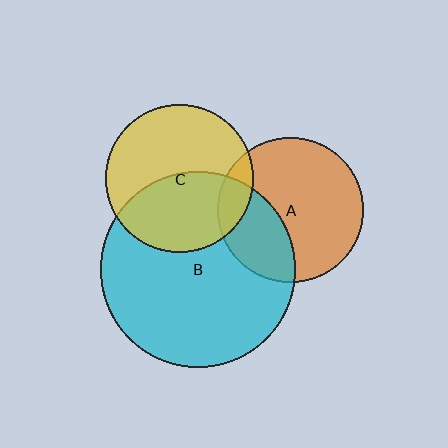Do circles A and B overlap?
Yes.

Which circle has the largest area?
Circle B (cyan).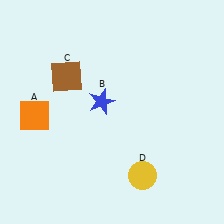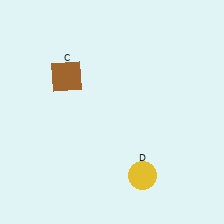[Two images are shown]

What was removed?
The orange square (A), the blue star (B) were removed in Image 2.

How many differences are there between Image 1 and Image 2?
There are 2 differences between the two images.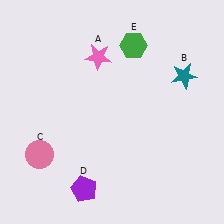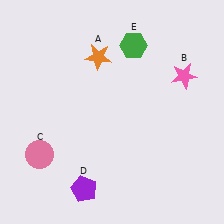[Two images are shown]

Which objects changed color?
A changed from pink to orange. B changed from teal to pink.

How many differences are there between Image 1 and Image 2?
There are 2 differences between the two images.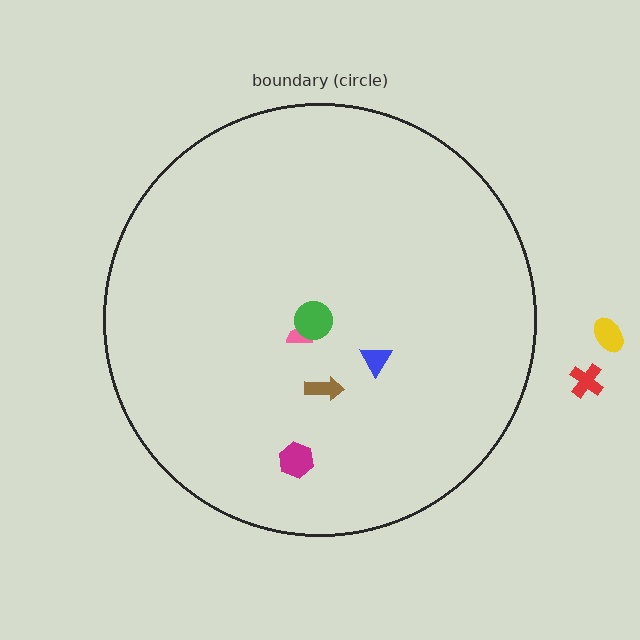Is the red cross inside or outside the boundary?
Outside.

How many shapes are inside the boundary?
5 inside, 2 outside.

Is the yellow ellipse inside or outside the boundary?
Outside.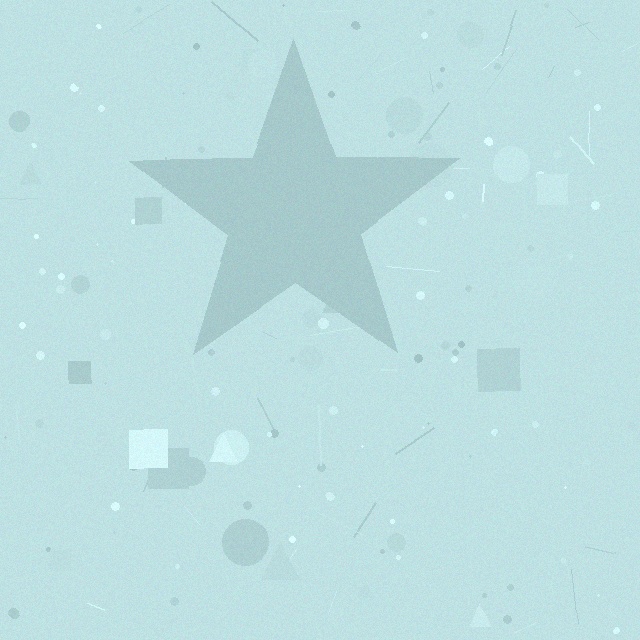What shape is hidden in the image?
A star is hidden in the image.